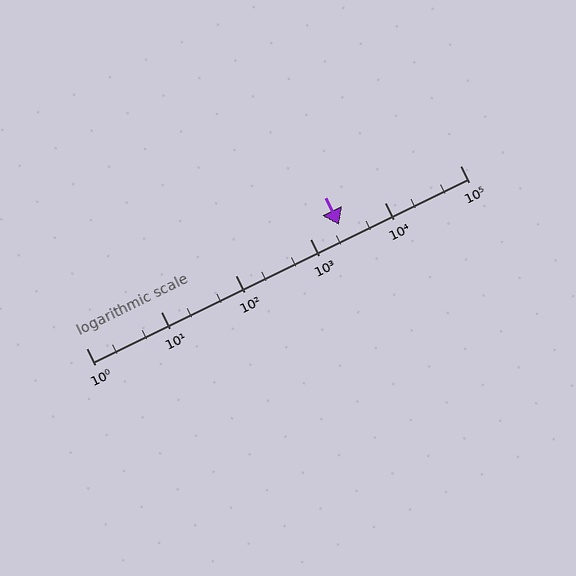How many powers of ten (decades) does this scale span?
The scale spans 5 decades, from 1 to 100000.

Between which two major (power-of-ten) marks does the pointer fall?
The pointer is between 1000 and 10000.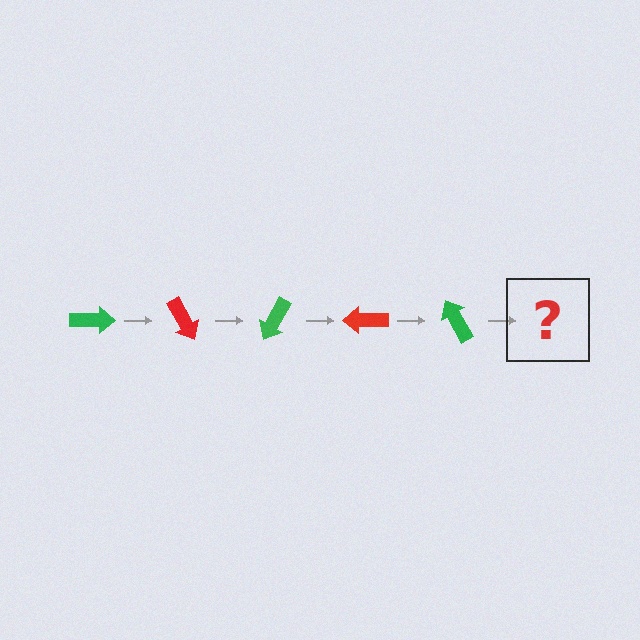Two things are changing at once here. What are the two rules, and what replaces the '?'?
The two rules are that it rotates 60 degrees each step and the color cycles through green and red. The '?' should be a red arrow, rotated 300 degrees from the start.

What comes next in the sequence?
The next element should be a red arrow, rotated 300 degrees from the start.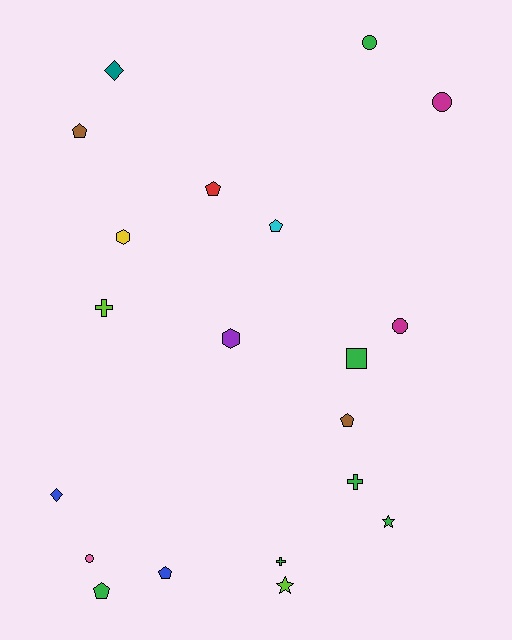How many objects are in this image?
There are 20 objects.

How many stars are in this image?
There are 2 stars.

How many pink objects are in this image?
There is 1 pink object.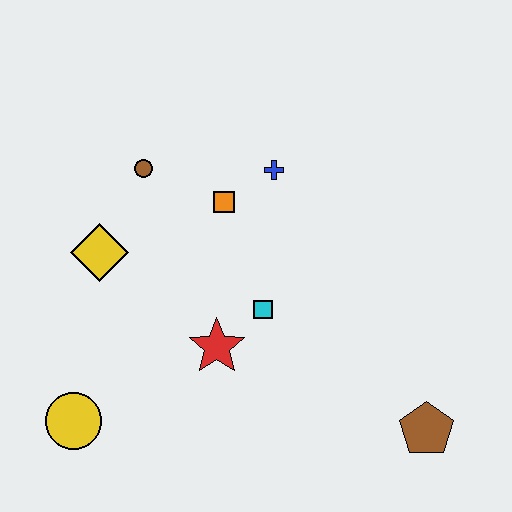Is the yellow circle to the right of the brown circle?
No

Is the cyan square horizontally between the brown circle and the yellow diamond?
No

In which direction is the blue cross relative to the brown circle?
The blue cross is to the right of the brown circle.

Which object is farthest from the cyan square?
The yellow circle is farthest from the cyan square.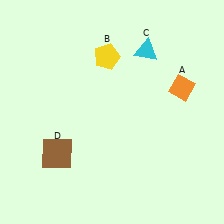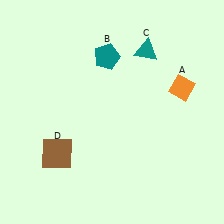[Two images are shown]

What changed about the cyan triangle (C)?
In Image 1, C is cyan. In Image 2, it changed to teal.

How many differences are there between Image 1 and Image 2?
There are 2 differences between the two images.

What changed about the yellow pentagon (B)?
In Image 1, B is yellow. In Image 2, it changed to teal.